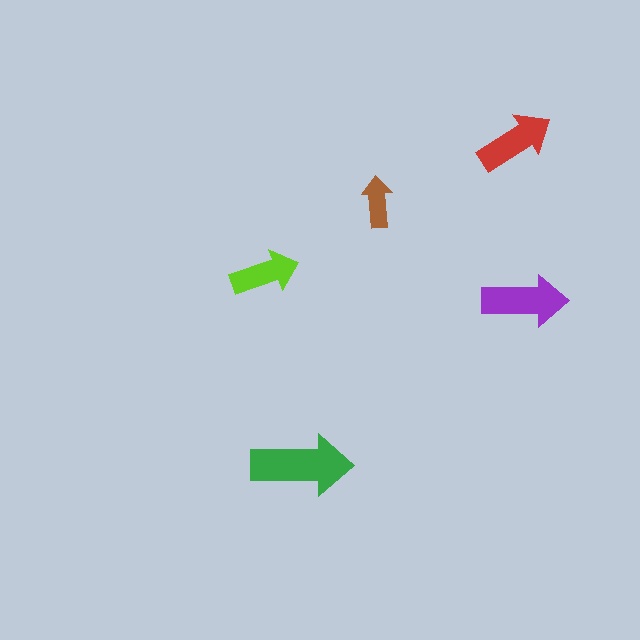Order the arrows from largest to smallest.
the green one, the purple one, the red one, the lime one, the brown one.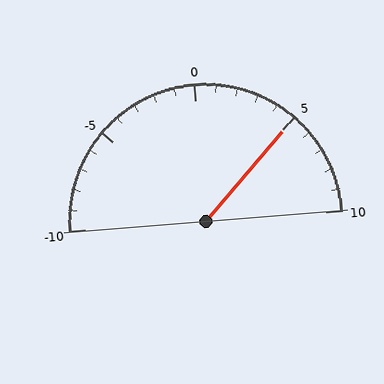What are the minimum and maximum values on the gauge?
The gauge ranges from -10 to 10.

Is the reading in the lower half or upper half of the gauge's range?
The reading is in the upper half of the range (-10 to 10).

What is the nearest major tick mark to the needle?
The nearest major tick mark is 5.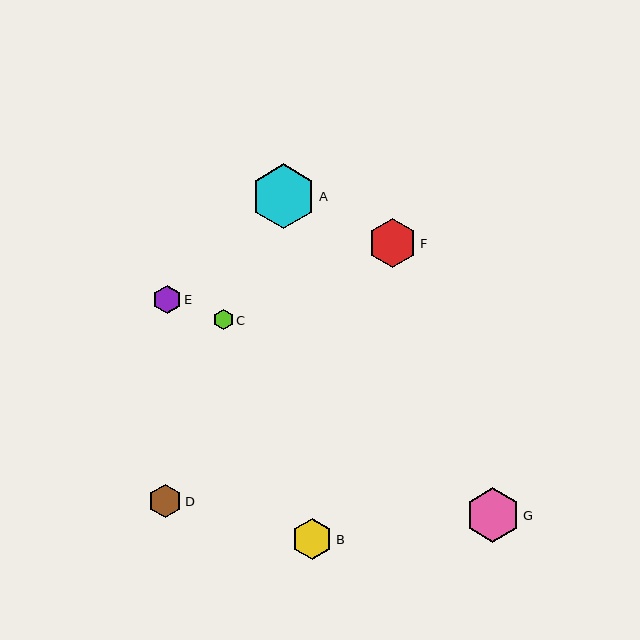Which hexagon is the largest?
Hexagon A is the largest with a size of approximately 65 pixels.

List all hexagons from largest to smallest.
From largest to smallest: A, G, F, B, D, E, C.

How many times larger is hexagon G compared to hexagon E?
Hexagon G is approximately 2.0 times the size of hexagon E.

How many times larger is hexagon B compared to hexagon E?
Hexagon B is approximately 1.5 times the size of hexagon E.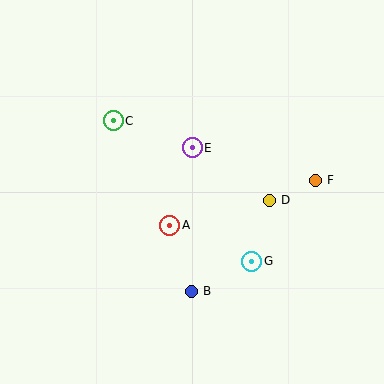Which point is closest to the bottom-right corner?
Point G is closest to the bottom-right corner.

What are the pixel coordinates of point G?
Point G is at (252, 261).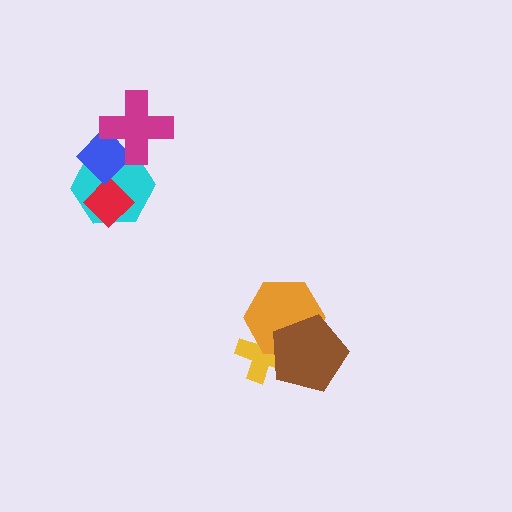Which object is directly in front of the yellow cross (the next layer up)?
The orange hexagon is directly in front of the yellow cross.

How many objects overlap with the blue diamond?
3 objects overlap with the blue diamond.